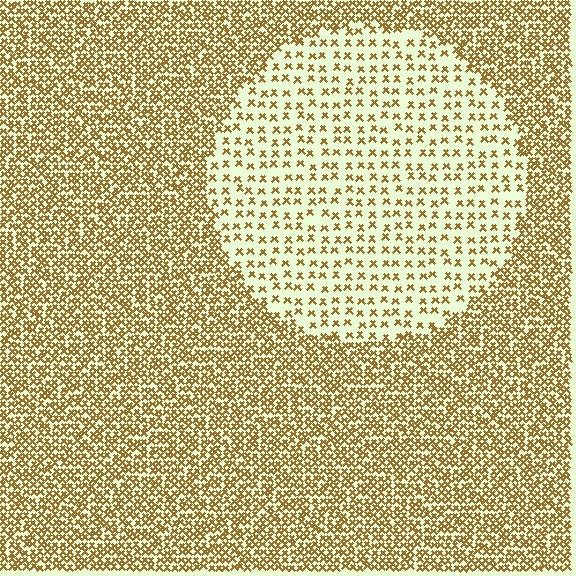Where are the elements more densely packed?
The elements are more densely packed outside the circle boundary.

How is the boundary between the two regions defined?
The boundary is defined by a change in element density (approximately 2.7x ratio). All elements are the same color, size, and shape.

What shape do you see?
I see a circle.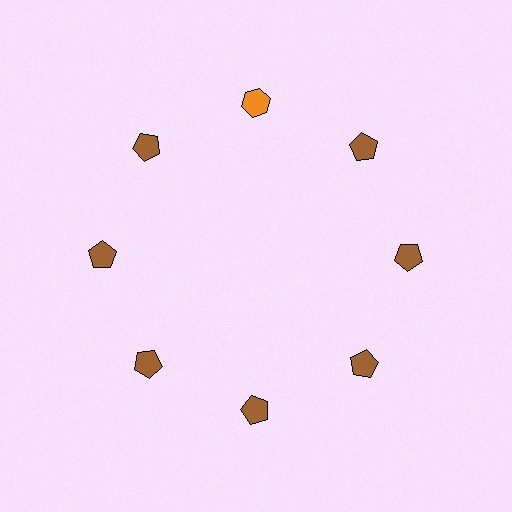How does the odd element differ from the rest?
It differs in both color (orange instead of brown) and shape (hexagon instead of pentagon).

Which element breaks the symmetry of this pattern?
The orange hexagon at roughly the 12 o'clock position breaks the symmetry. All other shapes are brown pentagons.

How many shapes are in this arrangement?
There are 8 shapes arranged in a ring pattern.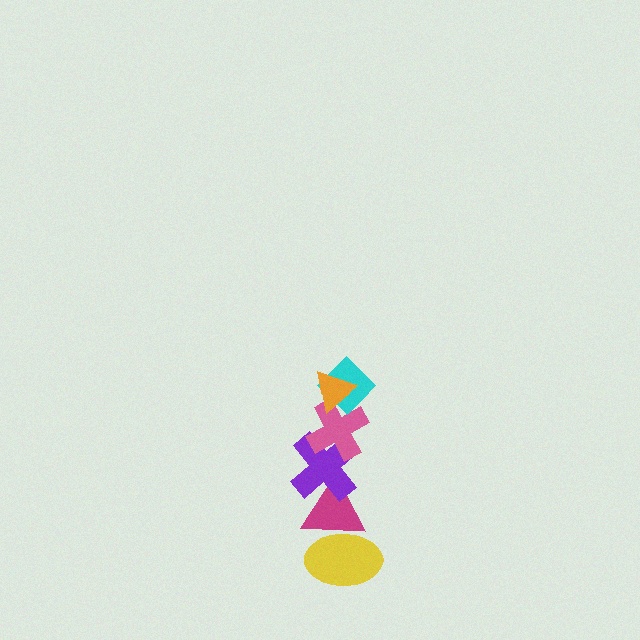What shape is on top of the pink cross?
The cyan diamond is on top of the pink cross.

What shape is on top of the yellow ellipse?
The magenta triangle is on top of the yellow ellipse.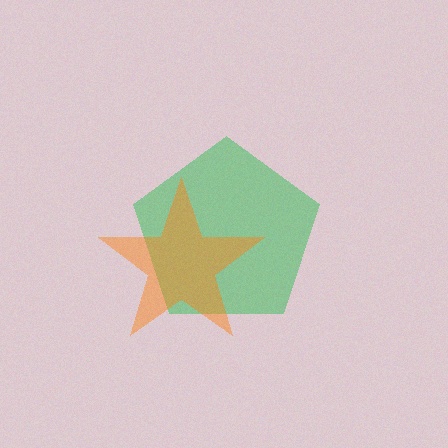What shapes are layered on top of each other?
The layered shapes are: a green pentagon, an orange star.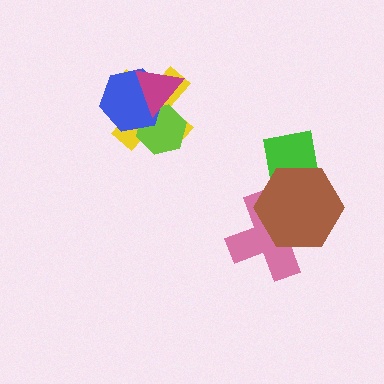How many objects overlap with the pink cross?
2 objects overlap with the pink cross.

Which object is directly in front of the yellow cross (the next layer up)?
The lime hexagon is directly in front of the yellow cross.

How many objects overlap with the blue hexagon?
3 objects overlap with the blue hexagon.